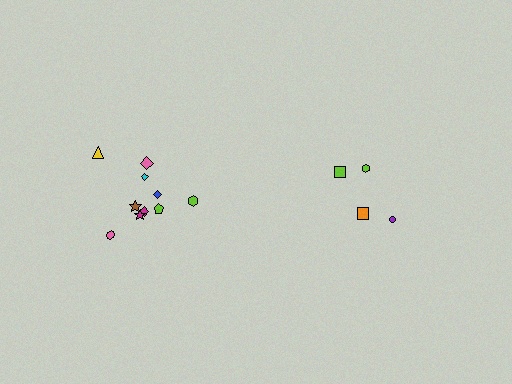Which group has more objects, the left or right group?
The left group.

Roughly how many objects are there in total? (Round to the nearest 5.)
Roughly 15 objects in total.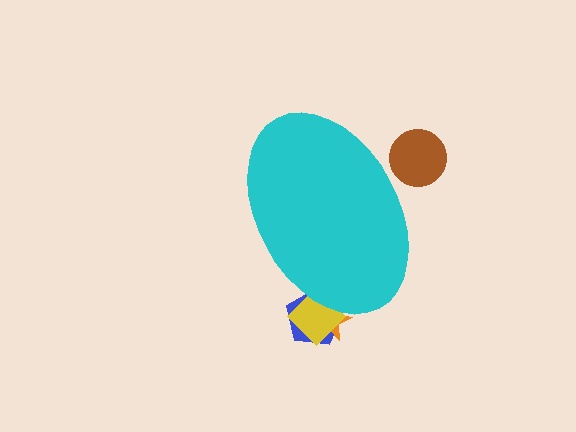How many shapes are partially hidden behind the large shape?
4 shapes are partially hidden.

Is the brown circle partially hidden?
Yes, the brown circle is partially hidden behind the cyan ellipse.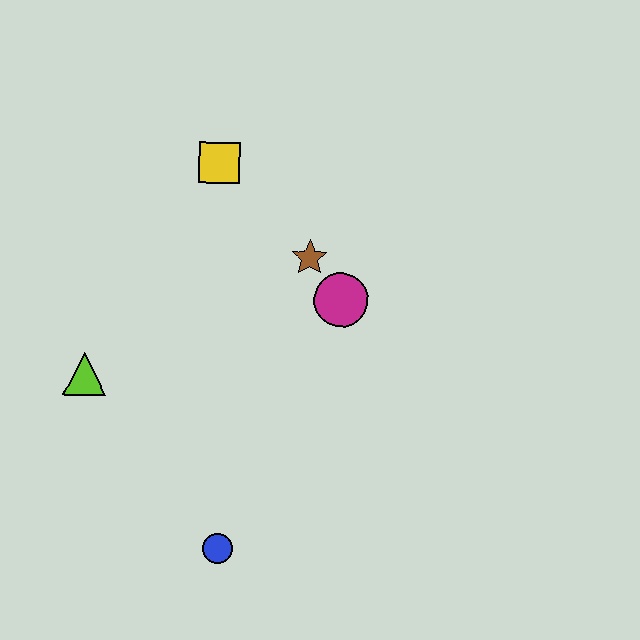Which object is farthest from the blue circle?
The yellow square is farthest from the blue circle.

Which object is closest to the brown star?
The magenta circle is closest to the brown star.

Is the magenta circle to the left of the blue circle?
No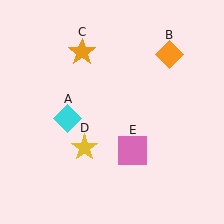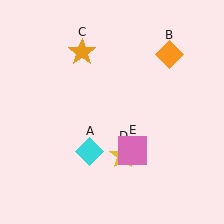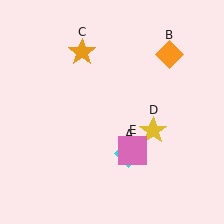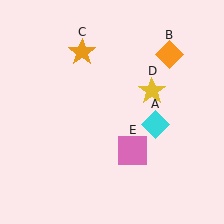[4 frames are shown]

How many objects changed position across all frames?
2 objects changed position: cyan diamond (object A), yellow star (object D).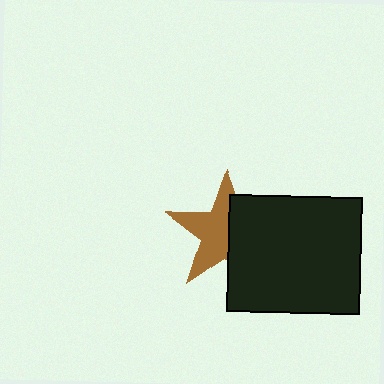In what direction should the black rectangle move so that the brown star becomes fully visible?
The black rectangle should move right. That is the shortest direction to clear the overlap and leave the brown star fully visible.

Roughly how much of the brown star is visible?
About half of it is visible (roughly 57%).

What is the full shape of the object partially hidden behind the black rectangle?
The partially hidden object is a brown star.